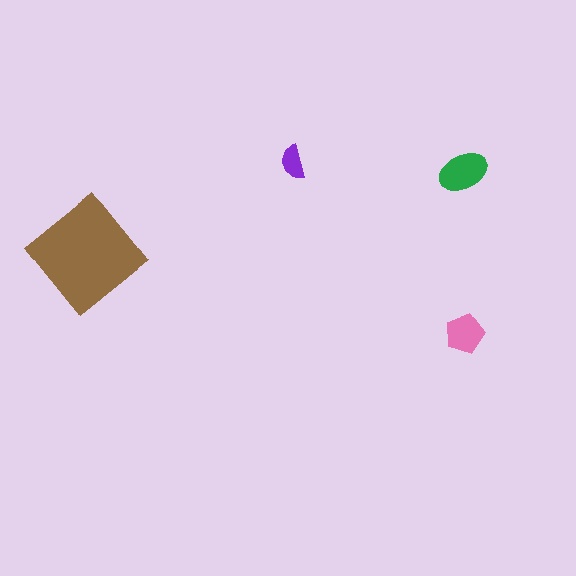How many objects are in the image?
There are 4 objects in the image.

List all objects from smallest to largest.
The purple semicircle, the pink pentagon, the green ellipse, the brown diamond.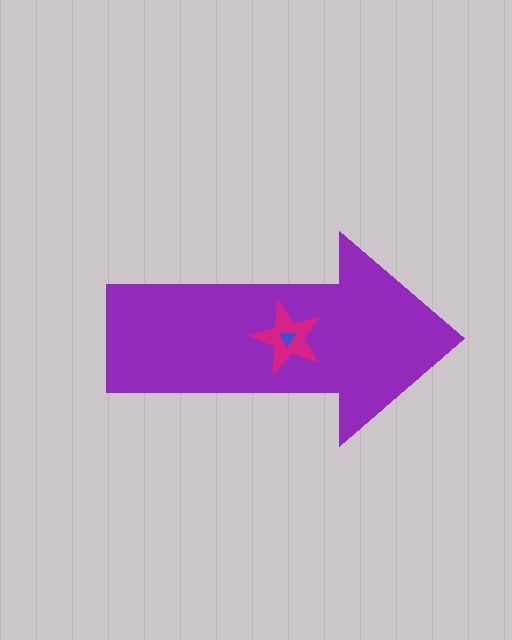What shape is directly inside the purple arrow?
The magenta star.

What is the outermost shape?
The purple arrow.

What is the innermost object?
The blue triangle.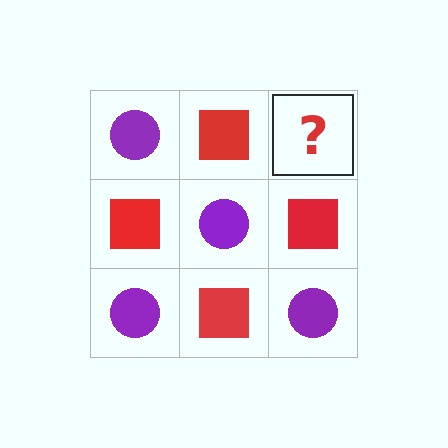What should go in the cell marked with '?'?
The missing cell should contain a purple circle.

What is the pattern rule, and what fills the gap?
The rule is that it alternates purple circle and red square in a checkerboard pattern. The gap should be filled with a purple circle.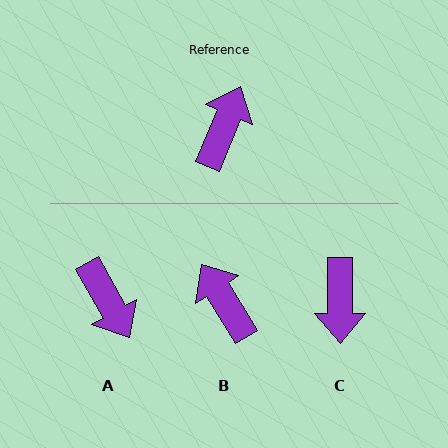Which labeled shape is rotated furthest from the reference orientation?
C, about 157 degrees away.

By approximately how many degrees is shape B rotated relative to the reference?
Approximately 55 degrees counter-clockwise.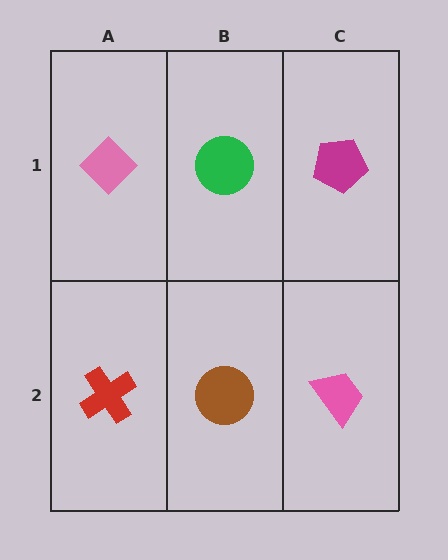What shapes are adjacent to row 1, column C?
A pink trapezoid (row 2, column C), a green circle (row 1, column B).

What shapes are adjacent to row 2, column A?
A pink diamond (row 1, column A), a brown circle (row 2, column B).